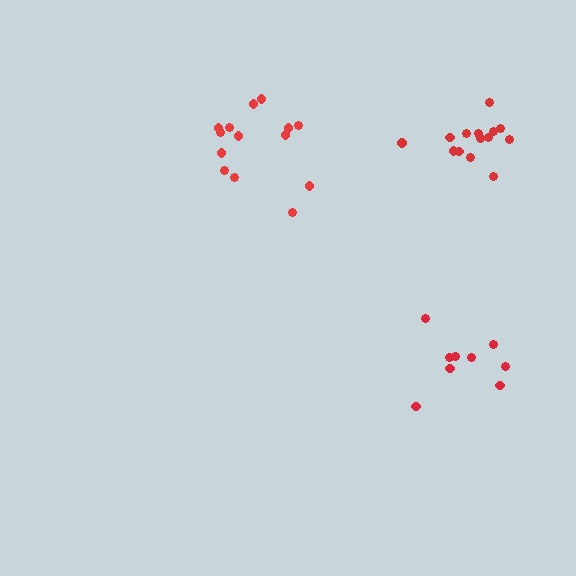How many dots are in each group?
Group 1: 14 dots, Group 2: 9 dots, Group 3: 14 dots (37 total).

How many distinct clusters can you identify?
There are 3 distinct clusters.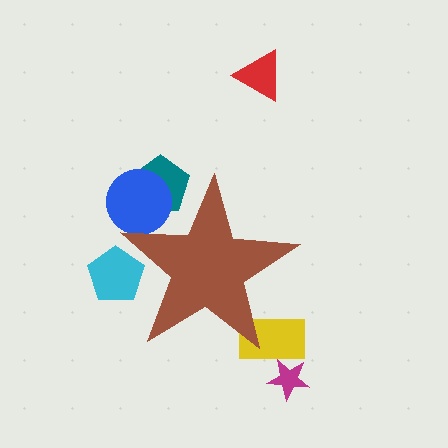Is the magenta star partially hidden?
No, the magenta star is fully visible.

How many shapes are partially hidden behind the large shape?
4 shapes are partially hidden.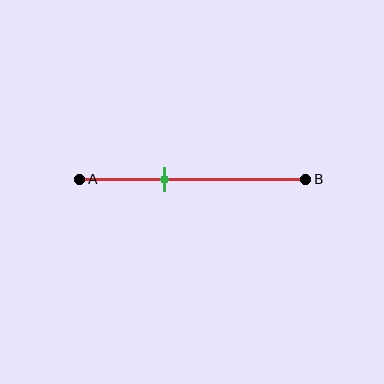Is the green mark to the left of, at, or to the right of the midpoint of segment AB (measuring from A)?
The green mark is to the left of the midpoint of segment AB.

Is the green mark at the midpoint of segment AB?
No, the mark is at about 40% from A, not at the 50% midpoint.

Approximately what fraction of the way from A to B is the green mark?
The green mark is approximately 40% of the way from A to B.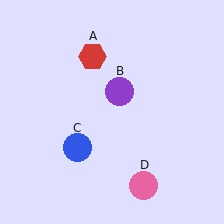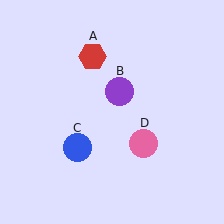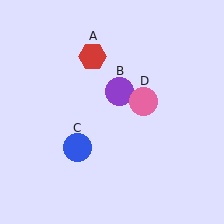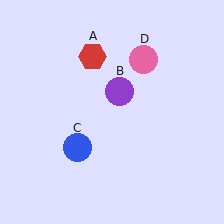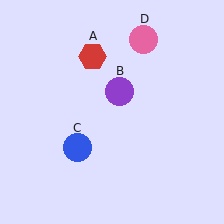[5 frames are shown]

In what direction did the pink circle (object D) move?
The pink circle (object D) moved up.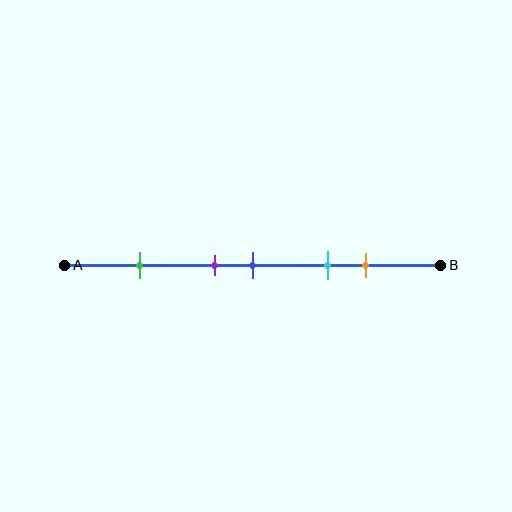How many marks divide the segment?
There are 5 marks dividing the segment.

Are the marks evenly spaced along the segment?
No, the marks are not evenly spaced.